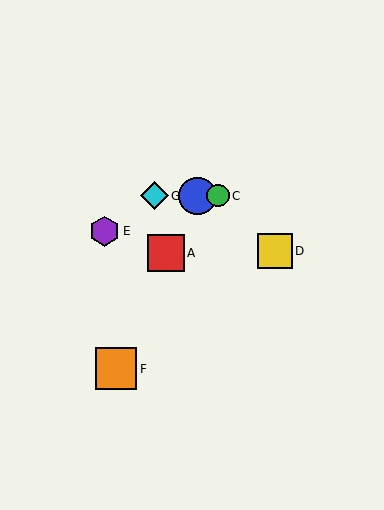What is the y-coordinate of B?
Object B is at y≈196.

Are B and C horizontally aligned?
Yes, both are at y≈196.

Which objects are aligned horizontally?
Objects B, C, G are aligned horizontally.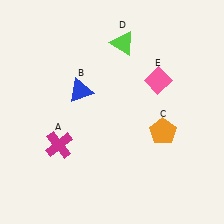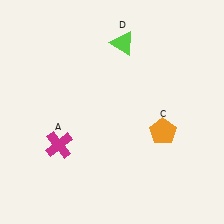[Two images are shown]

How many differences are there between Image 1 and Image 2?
There are 2 differences between the two images.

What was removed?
The blue triangle (B), the pink diamond (E) were removed in Image 2.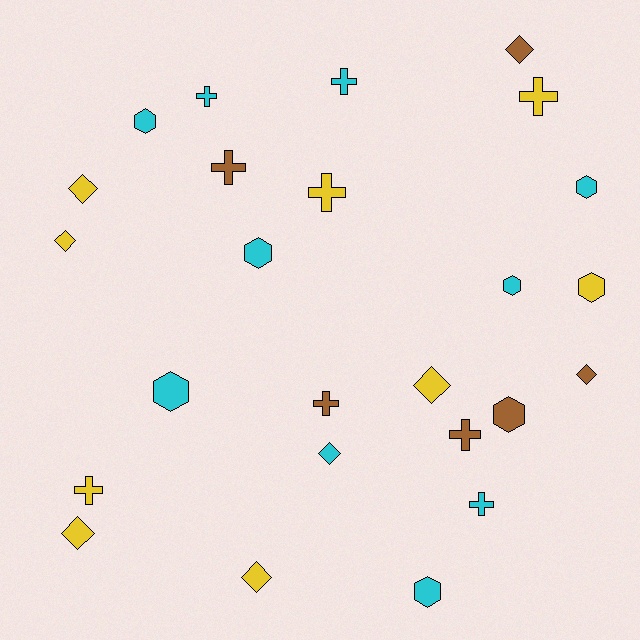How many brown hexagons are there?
There is 1 brown hexagon.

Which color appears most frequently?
Cyan, with 10 objects.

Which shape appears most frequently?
Cross, with 9 objects.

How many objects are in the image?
There are 25 objects.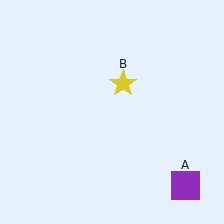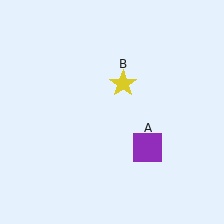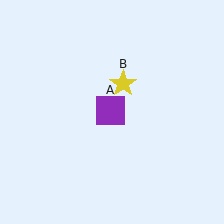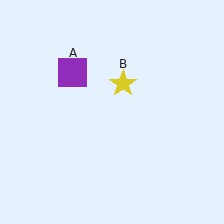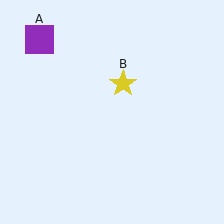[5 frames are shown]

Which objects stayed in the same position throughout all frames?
Yellow star (object B) remained stationary.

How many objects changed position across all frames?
1 object changed position: purple square (object A).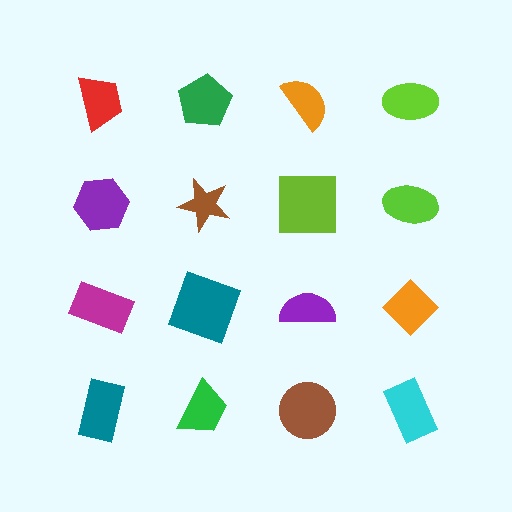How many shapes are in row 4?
4 shapes.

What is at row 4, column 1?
A teal rectangle.